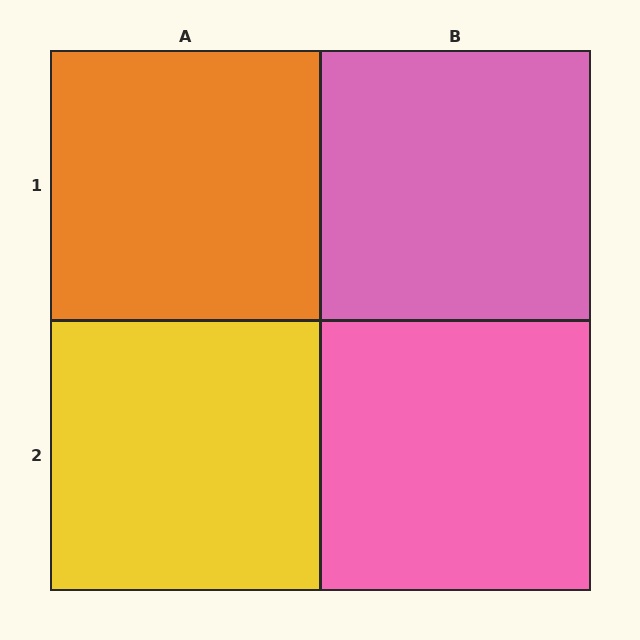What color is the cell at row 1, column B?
Pink.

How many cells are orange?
1 cell is orange.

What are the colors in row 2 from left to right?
Yellow, pink.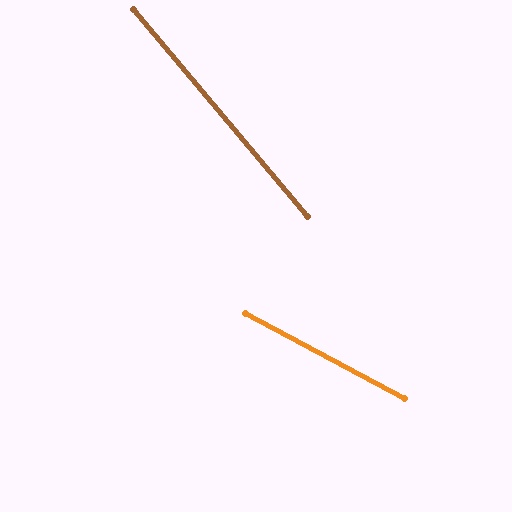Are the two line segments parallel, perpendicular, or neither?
Neither parallel nor perpendicular — they differ by about 22°.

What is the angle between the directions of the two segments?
Approximately 22 degrees.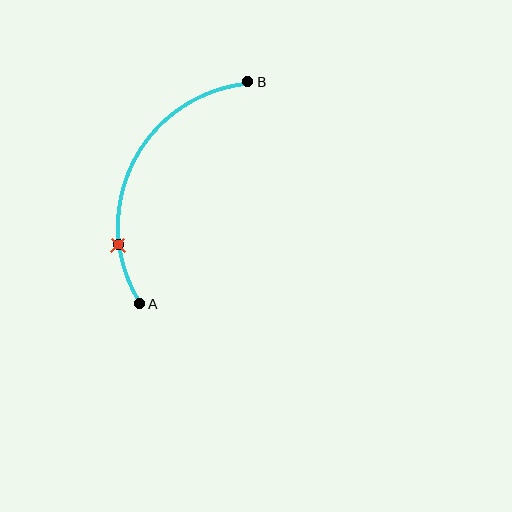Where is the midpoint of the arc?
The arc midpoint is the point on the curve farthest from the straight line joining A and B. It sits to the left of that line.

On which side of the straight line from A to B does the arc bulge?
The arc bulges to the left of the straight line connecting A and B.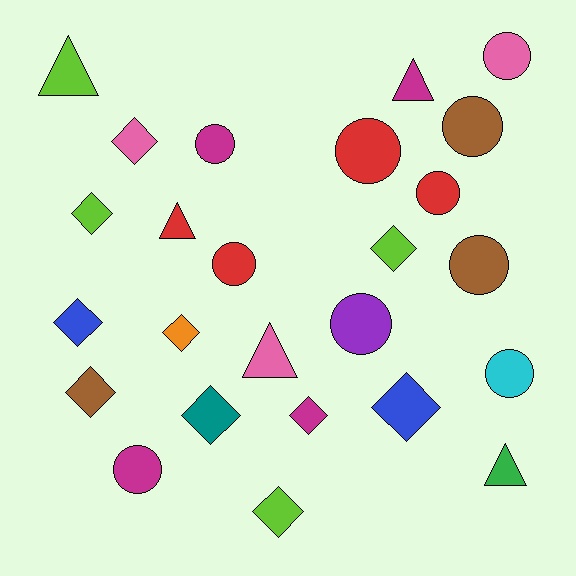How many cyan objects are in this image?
There is 1 cyan object.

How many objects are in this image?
There are 25 objects.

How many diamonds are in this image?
There are 10 diamonds.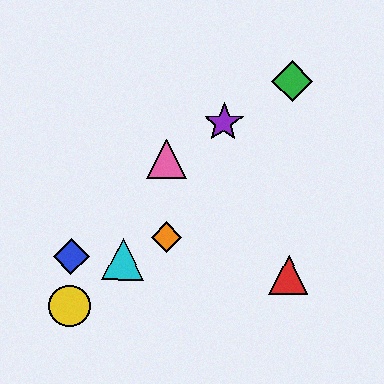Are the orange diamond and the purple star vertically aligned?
No, the orange diamond is at x≈166 and the purple star is at x≈224.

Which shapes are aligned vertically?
The orange diamond, the pink triangle are aligned vertically.